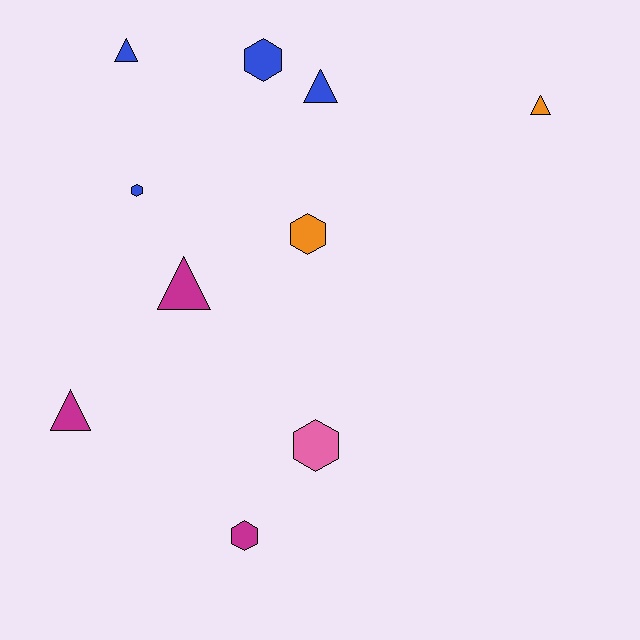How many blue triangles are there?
There are 2 blue triangles.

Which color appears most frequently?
Blue, with 4 objects.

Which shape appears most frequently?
Triangle, with 5 objects.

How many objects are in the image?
There are 10 objects.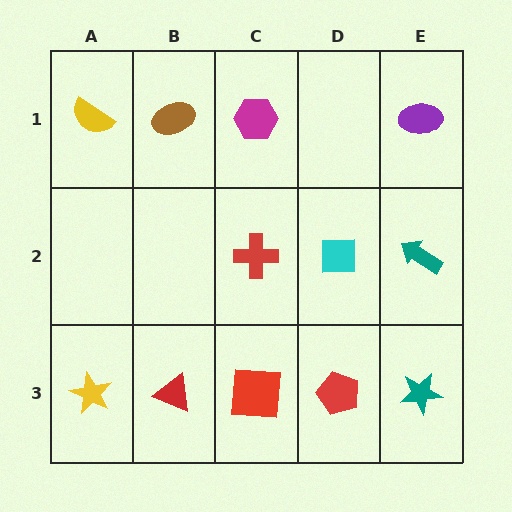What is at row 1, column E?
A purple ellipse.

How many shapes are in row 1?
4 shapes.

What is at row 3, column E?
A teal star.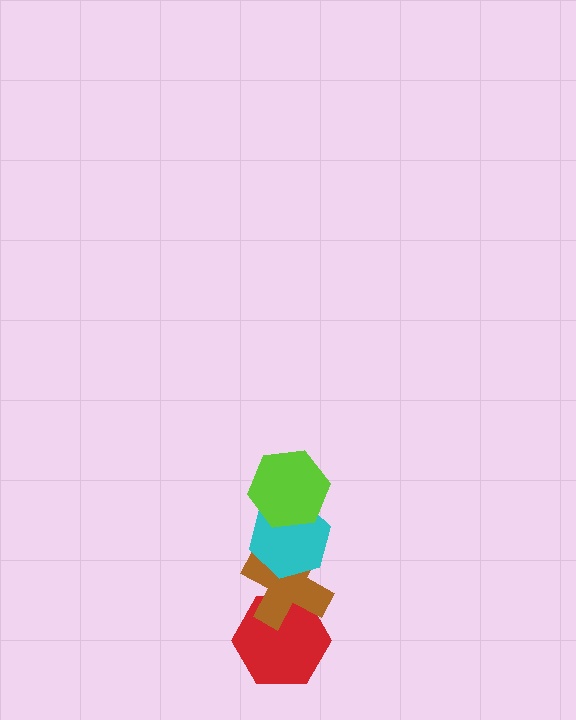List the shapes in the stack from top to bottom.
From top to bottom: the lime hexagon, the cyan hexagon, the brown cross, the red hexagon.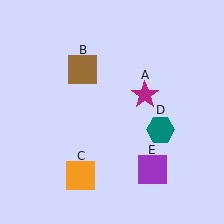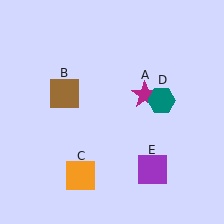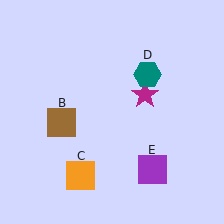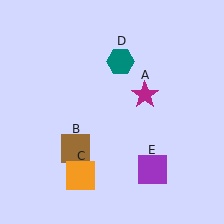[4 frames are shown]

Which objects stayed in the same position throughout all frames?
Magenta star (object A) and orange square (object C) and purple square (object E) remained stationary.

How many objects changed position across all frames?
2 objects changed position: brown square (object B), teal hexagon (object D).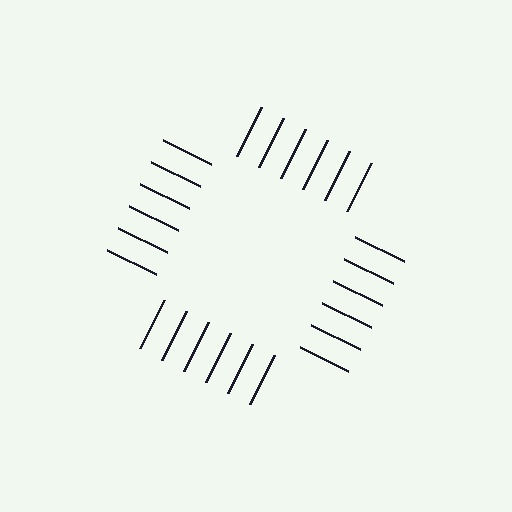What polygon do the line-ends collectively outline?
An illusory square — the line segments terminate on its edges but no continuous stroke is drawn.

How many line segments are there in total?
24 — 6 along each of the 4 edges.